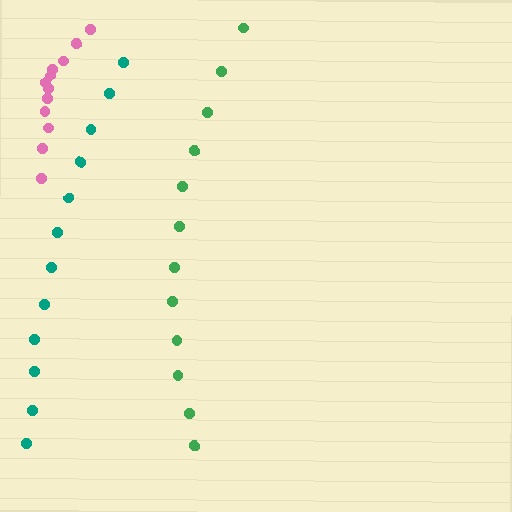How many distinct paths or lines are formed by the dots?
There are 3 distinct paths.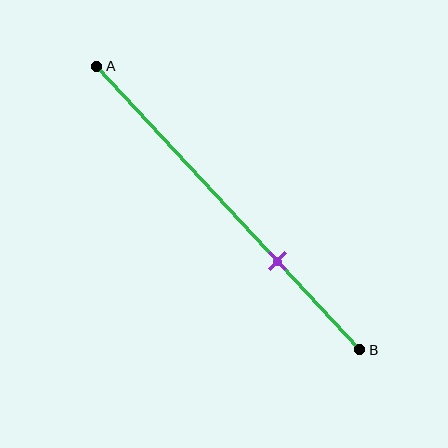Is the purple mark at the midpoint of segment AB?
No, the mark is at about 70% from A, not at the 50% midpoint.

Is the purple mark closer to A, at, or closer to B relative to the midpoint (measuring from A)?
The purple mark is closer to point B than the midpoint of segment AB.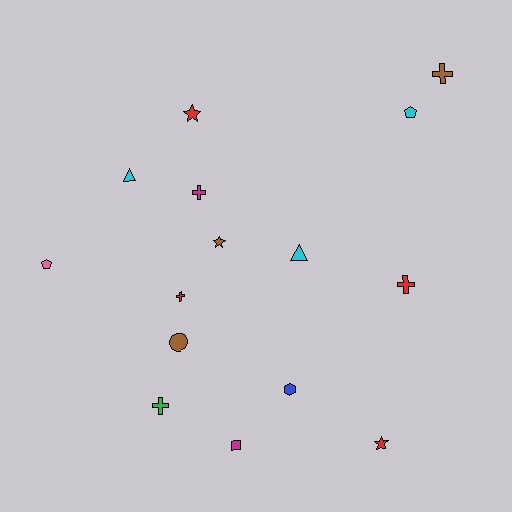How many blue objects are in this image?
There is 1 blue object.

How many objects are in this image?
There are 15 objects.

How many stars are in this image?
There are 3 stars.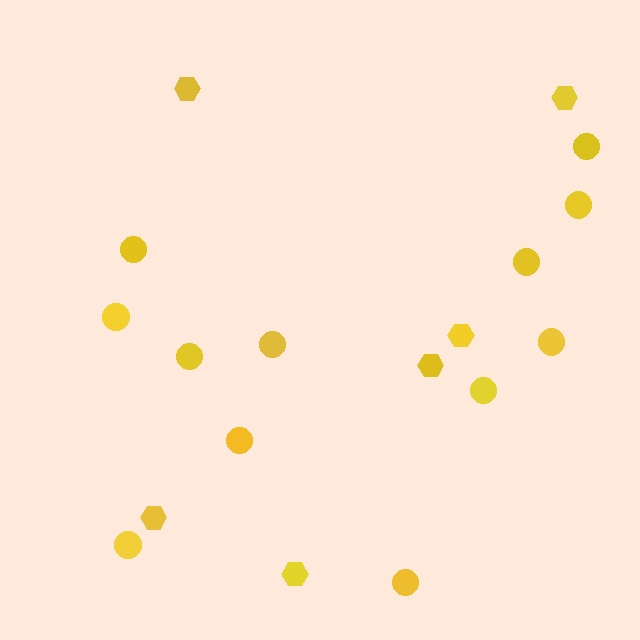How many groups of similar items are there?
There are 2 groups: one group of circles (12) and one group of hexagons (6).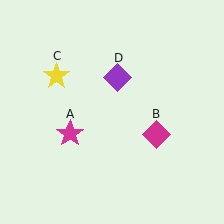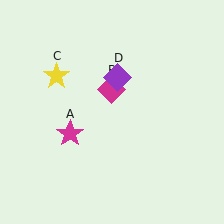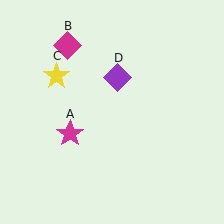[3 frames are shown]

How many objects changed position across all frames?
1 object changed position: magenta diamond (object B).